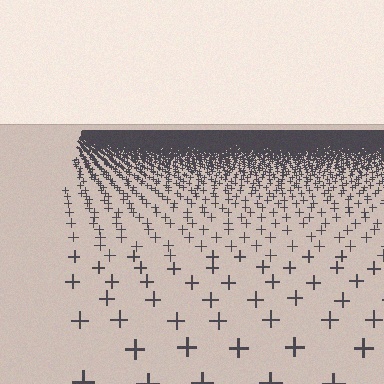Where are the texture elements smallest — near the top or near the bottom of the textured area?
Near the top.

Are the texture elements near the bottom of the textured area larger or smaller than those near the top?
Larger. Near the bottom, elements are closer to the viewer and appear at a bigger on-screen size.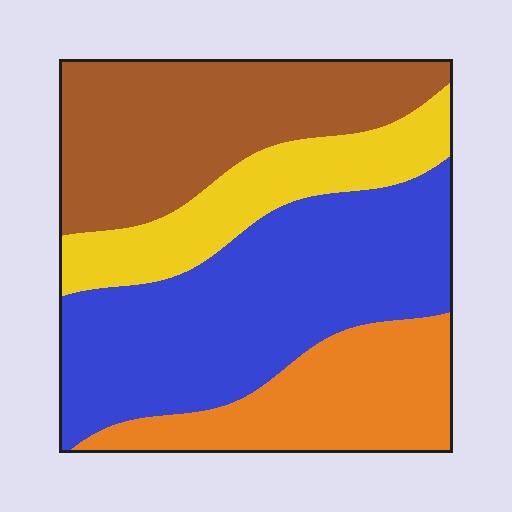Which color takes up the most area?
Blue, at roughly 35%.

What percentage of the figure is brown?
Brown covers around 30% of the figure.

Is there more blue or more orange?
Blue.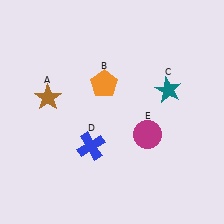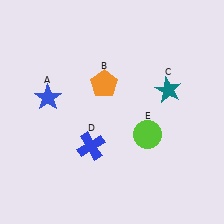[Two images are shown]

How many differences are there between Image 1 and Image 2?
There are 2 differences between the two images.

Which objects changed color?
A changed from brown to blue. E changed from magenta to lime.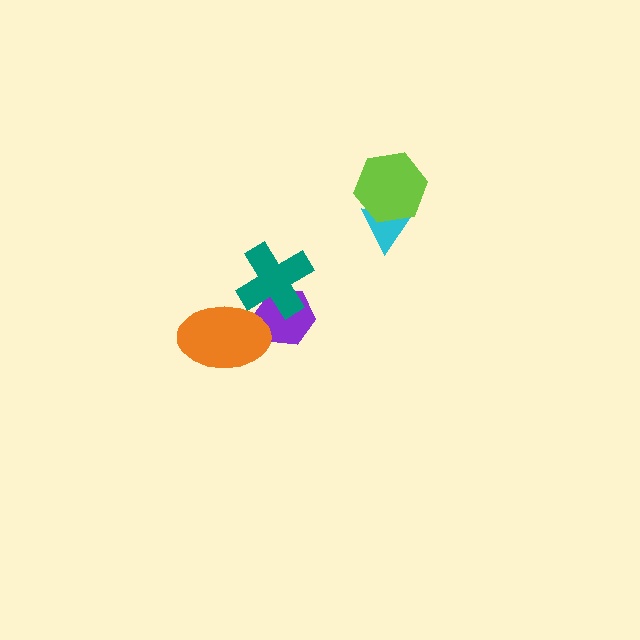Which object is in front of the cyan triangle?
The lime hexagon is in front of the cyan triangle.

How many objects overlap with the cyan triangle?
1 object overlaps with the cyan triangle.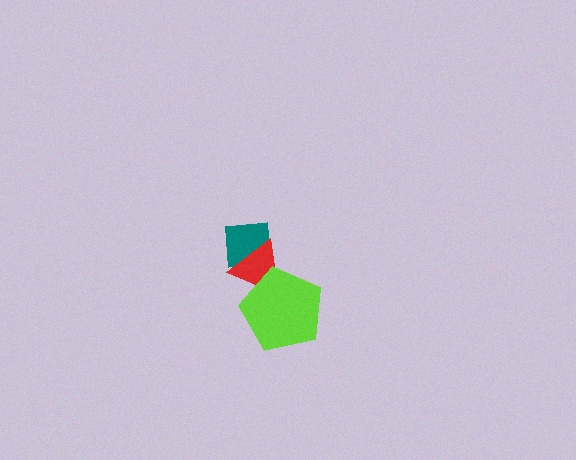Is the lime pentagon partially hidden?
No, no other shape covers it.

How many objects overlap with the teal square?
1 object overlaps with the teal square.